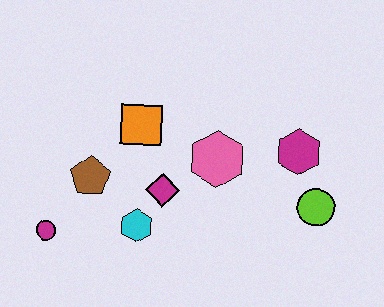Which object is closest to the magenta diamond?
The cyan hexagon is closest to the magenta diamond.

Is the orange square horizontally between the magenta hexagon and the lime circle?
No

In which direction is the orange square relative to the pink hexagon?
The orange square is to the left of the pink hexagon.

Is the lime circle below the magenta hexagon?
Yes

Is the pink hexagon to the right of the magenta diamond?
Yes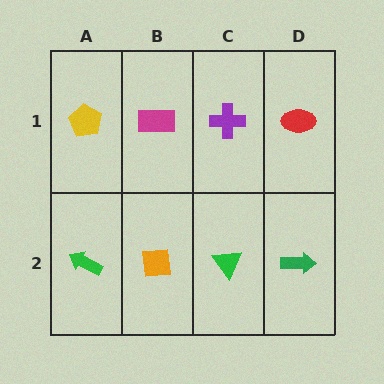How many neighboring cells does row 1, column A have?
2.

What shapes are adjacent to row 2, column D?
A red ellipse (row 1, column D), a green triangle (row 2, column C).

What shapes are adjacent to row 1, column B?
An orange square (row 2, column B), a yellow pentagon (row 1, column A), a purple cross (row 1, column C).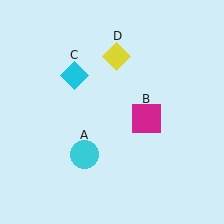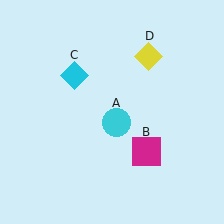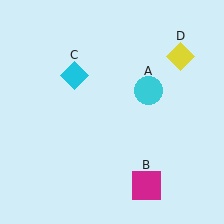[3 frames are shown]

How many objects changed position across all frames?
3 objects changed position: cyan circle (object A), magenta square (object B), yellow diamond (object D).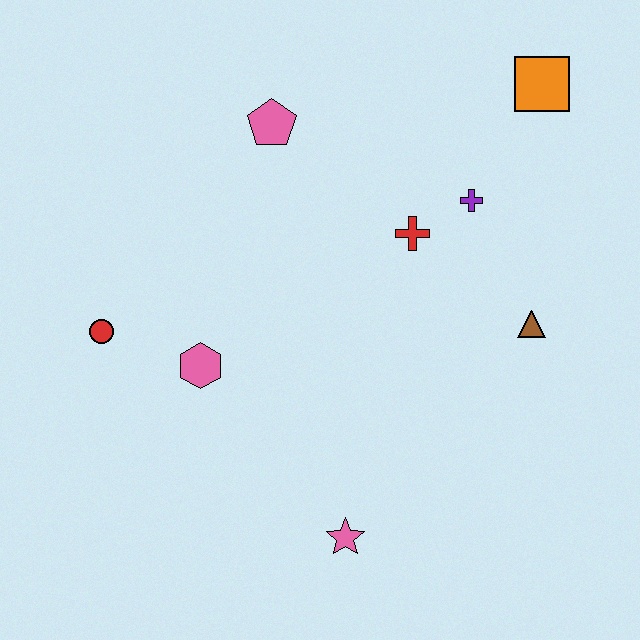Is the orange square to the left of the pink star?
No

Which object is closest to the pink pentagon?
The red cross is closest to the pink pentagon.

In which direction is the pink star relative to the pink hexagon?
The pink star is below the pink hexagon.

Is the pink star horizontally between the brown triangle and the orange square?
No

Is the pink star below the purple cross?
Yes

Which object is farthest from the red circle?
The orange square is farthest from the red circle.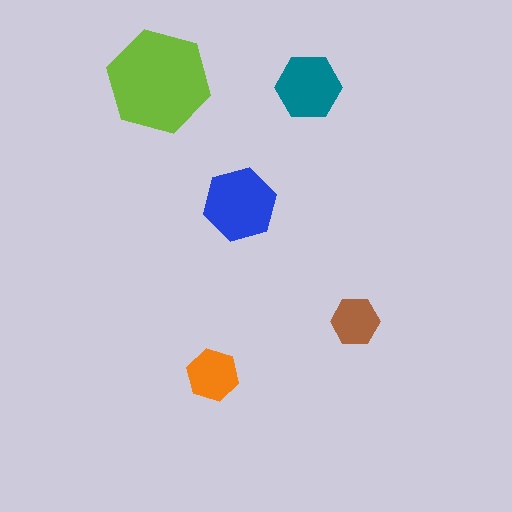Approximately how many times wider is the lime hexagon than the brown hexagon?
About 2 times wider.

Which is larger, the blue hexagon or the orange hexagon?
The blue one.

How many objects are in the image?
There are 5 objects in the image.